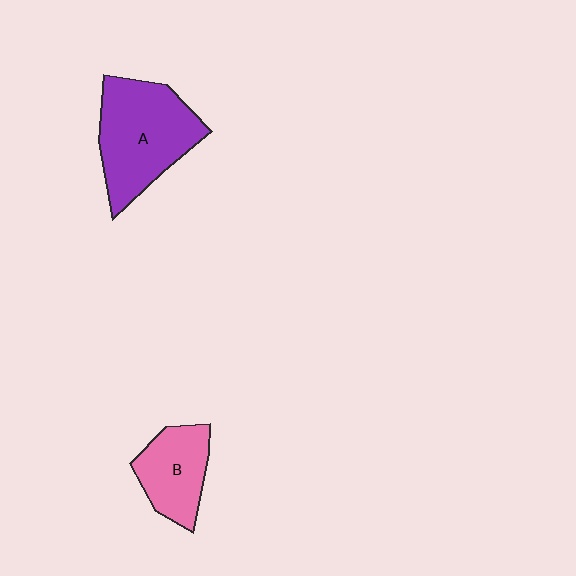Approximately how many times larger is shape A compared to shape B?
Approximately 1.7 times.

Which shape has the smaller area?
Shape B (pink).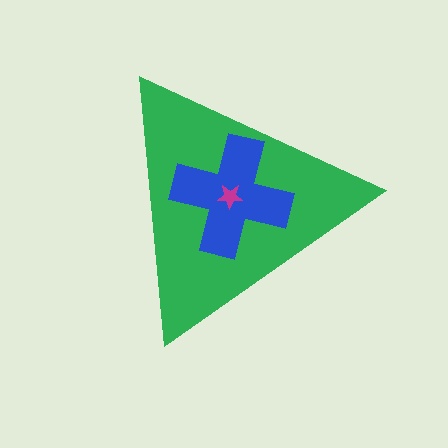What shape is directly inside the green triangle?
The blue cross.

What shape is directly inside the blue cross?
The magenta star.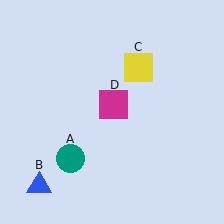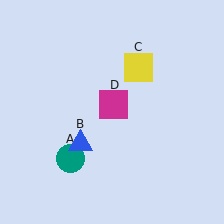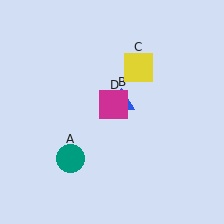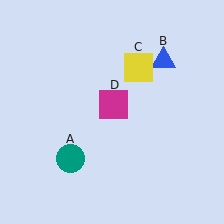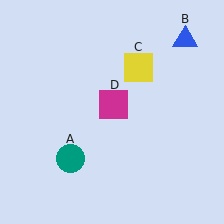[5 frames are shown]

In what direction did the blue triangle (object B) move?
The blue triangle (object B) moved up and to the right.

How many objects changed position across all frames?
1 object changed position: blue triangle (object B).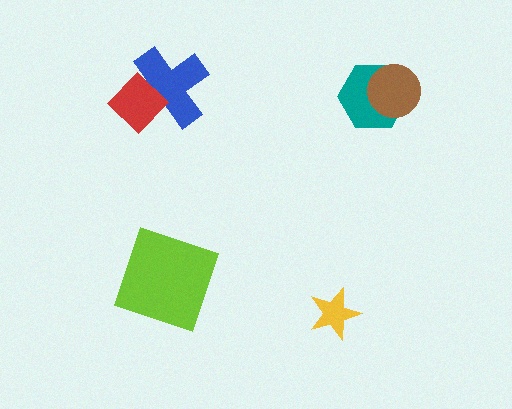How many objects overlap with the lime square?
0 objects overlap with the lime square.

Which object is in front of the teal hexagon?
The brown circle is in front of the teal hexagon.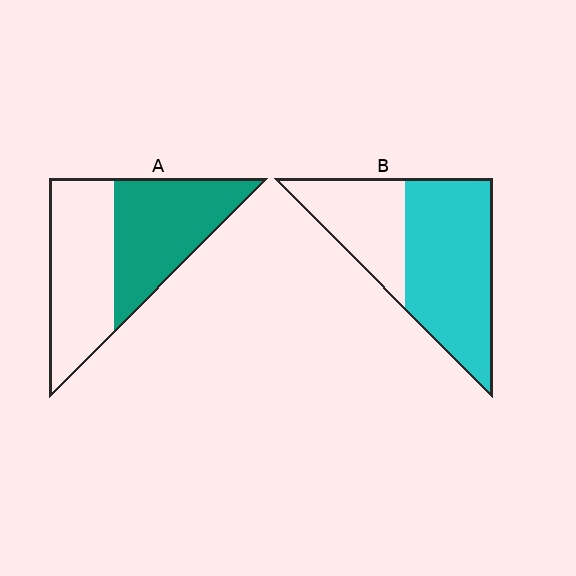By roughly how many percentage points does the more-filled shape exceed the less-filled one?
By roughly 15 percentage points (B over A).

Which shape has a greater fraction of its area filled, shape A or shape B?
Shape B.